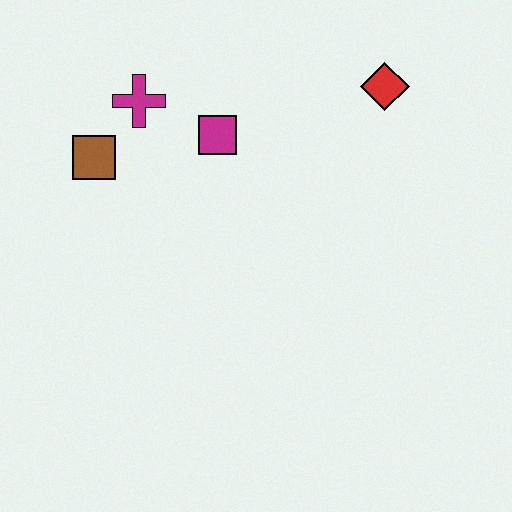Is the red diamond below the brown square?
No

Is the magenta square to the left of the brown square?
No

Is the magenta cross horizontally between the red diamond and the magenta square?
No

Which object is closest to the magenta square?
The magenta cross is closest to the magenta square.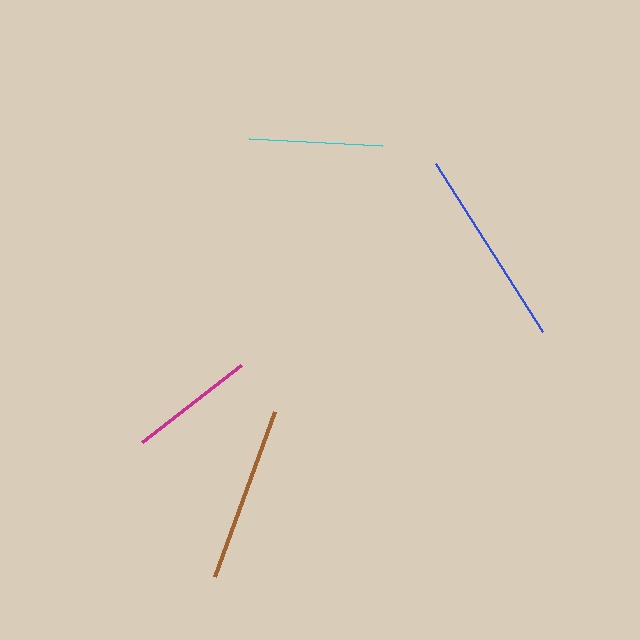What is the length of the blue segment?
The blue segment is approximately 199 pixels long.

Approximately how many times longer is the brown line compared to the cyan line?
The brown line is approximately 1.3 times the length of the cyan line.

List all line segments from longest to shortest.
From longest to shortest: blue, brown, cyan, magenta.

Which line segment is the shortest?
The magenta line is the shortest at approximately 126 pixels.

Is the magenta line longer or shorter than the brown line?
The brown line is longer than the magenta line.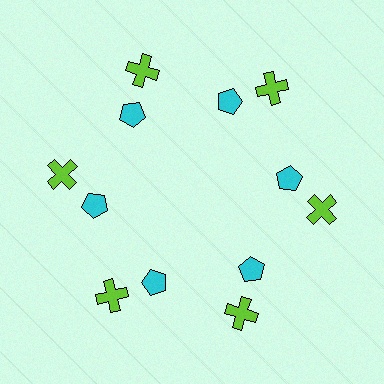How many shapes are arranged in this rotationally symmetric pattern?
There are 12 shapes, arranged in 6 groups of 2.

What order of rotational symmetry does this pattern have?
This pattern has 6-fold rotational symmetry.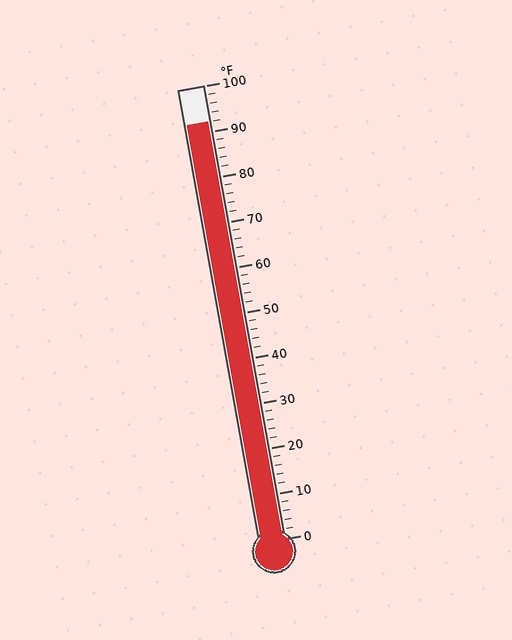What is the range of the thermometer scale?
The thermometer scale ranges from 0°F to 100°F.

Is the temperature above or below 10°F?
The temperature is above 10°F.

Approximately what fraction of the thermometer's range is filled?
The thermometer is filled to approximately 90% of its range.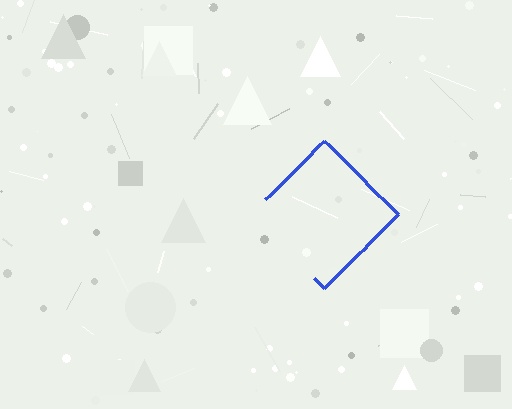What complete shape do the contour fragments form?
The contour fragments form a diamond.